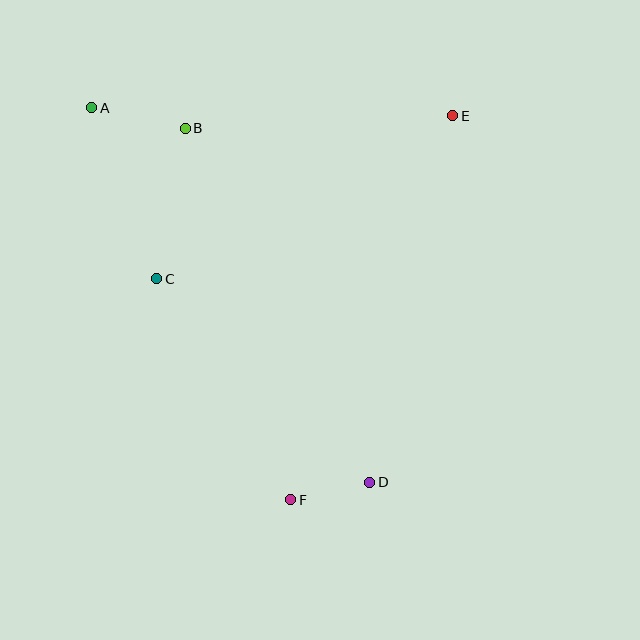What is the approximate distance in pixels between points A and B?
The distance between A and B is approximately 96 pixels.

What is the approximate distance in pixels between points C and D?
The distance between C and D is approximately 295 pixels.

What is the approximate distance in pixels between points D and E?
The distance between D and E is approximately 376 pixels.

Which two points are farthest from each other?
Points A and D are farthest from each other.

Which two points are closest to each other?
Points D and F are closest to each other.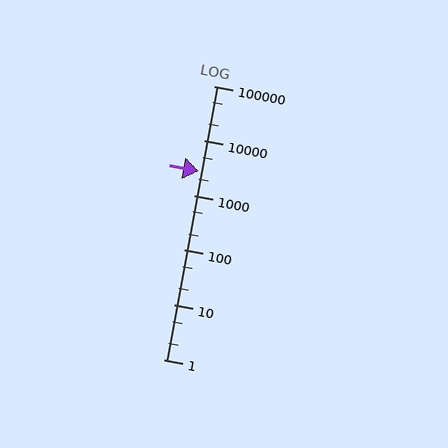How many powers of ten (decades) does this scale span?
The scale spans 5 decades, from 1 to 100000.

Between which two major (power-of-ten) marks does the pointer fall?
The pointer is between 1000 and 10000.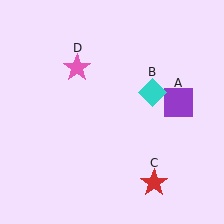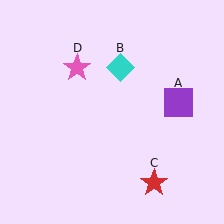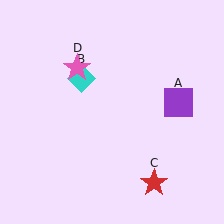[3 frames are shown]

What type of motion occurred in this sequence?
The cyan diamond (object B) rotated counterclockwise around the center of the scene.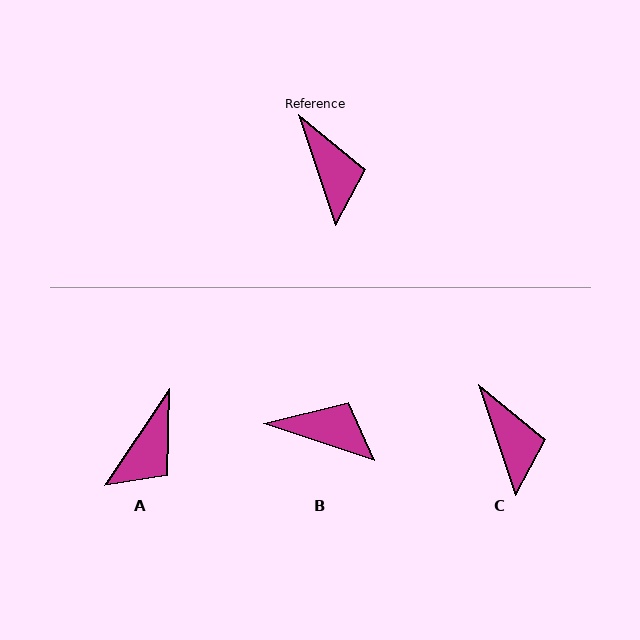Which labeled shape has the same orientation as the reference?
C.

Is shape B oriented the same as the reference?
No, it is off by about 53 degrees.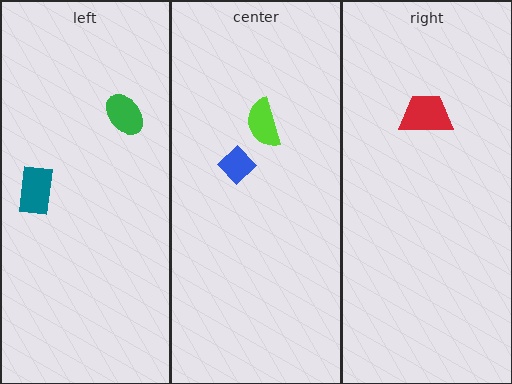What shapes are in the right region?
The red trapezoid.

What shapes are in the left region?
The teal rectangle, the green ellipse.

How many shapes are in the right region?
1.